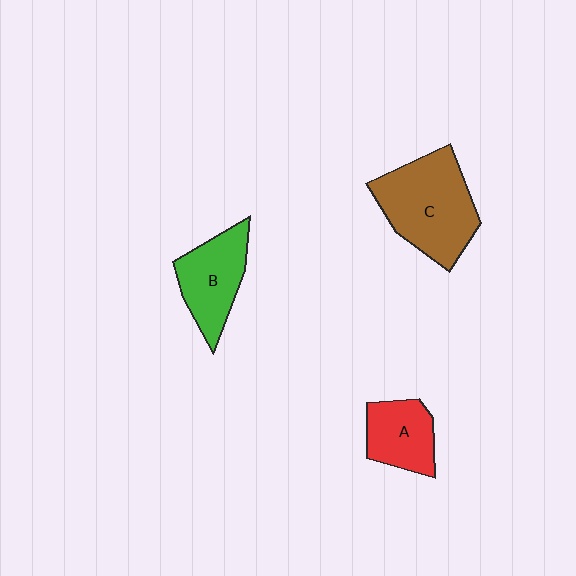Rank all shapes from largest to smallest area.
From largest to smallest: C (brown), B (green), A (red).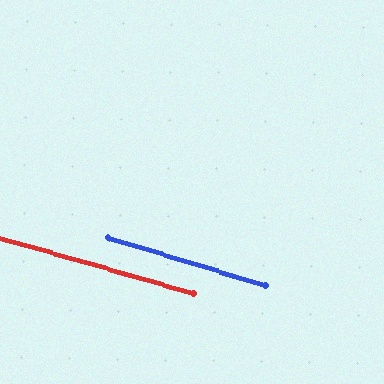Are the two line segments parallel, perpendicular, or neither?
Parallel — their directions differ by only 1.0°.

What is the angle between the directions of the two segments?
Approximately 1 degree.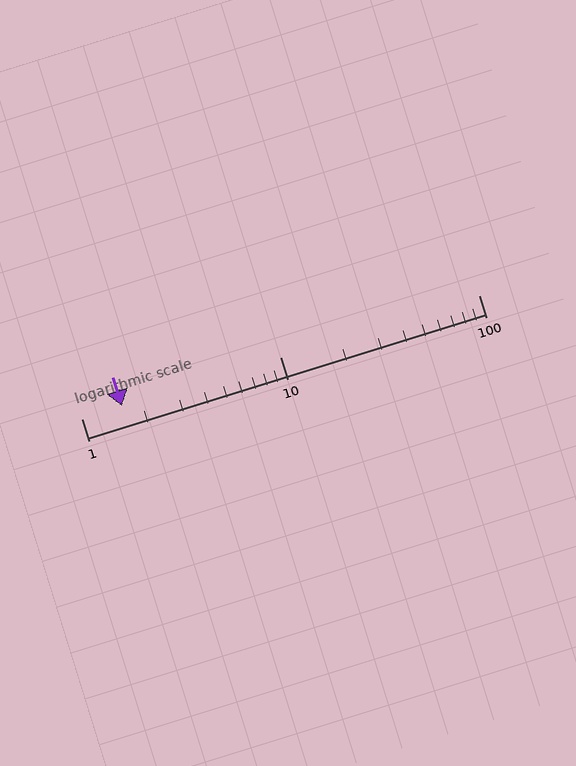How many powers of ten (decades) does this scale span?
The scale spans 2 decades, from 1 to 100.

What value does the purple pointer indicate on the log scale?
The pointer indicates approximately 1.6.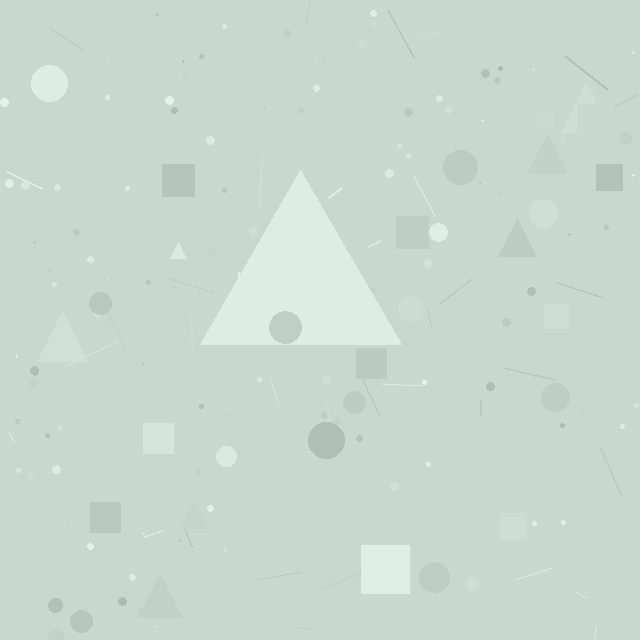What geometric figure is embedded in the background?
A triangle is embedded in the background.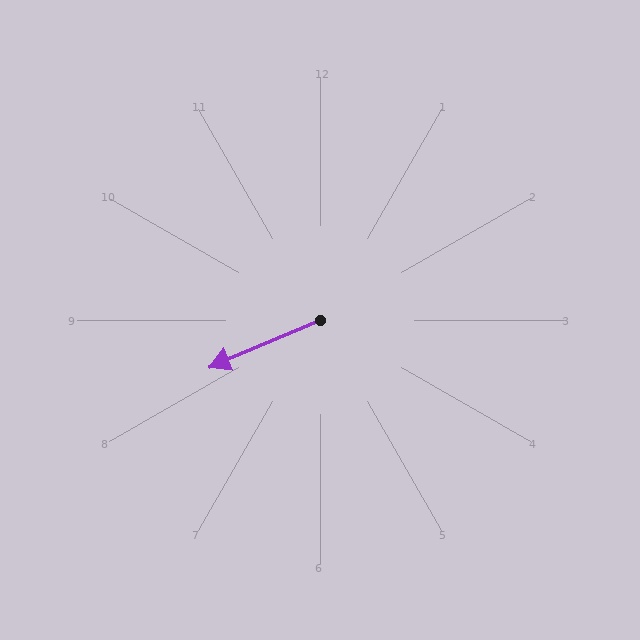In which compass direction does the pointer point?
Southwest.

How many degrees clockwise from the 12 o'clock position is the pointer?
Approximately 247 degrees.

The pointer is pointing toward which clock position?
Roughly 8 o'clock.